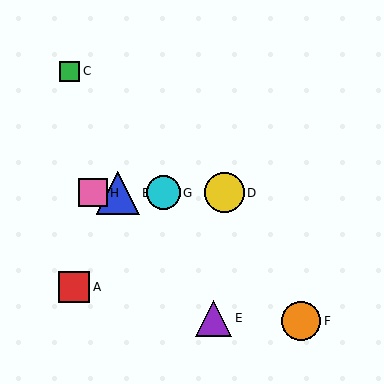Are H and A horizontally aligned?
No, H is at y≈193 and A is at y≈287.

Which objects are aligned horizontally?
Objects B, D, G, H are aligned horizontally.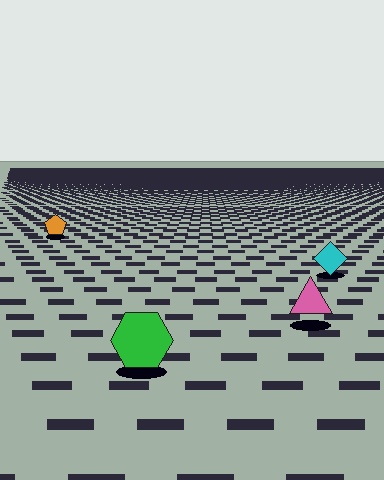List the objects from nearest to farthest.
From nearest to farthest: the green hexagon, the pink triangle, the cyan diamond, the orange pentagon.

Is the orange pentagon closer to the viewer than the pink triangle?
No. The pink triangle is closer — you can tell from the texture gradient: the ground texture is coarser near it.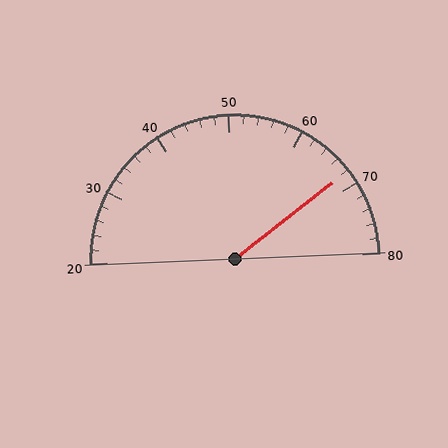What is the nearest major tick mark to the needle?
The nearest major tick mark is 70.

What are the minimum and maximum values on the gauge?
The gauge ranges from 20 to 80.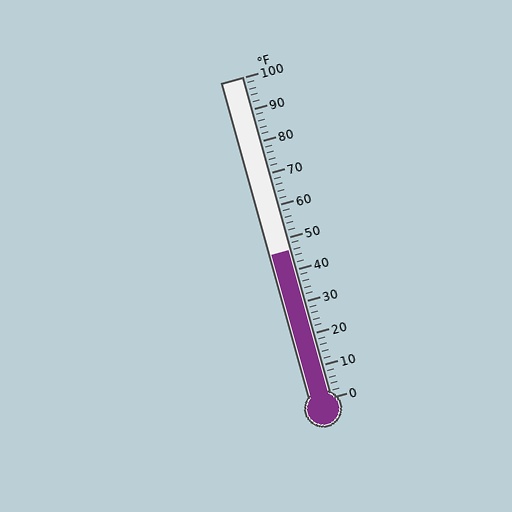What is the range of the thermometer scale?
The thermometer scale ranges from 0°F to 100°F.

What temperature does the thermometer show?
The thermometer shows approximately 46°F.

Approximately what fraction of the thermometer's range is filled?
The thermometer is filled to approximately 45% of its range.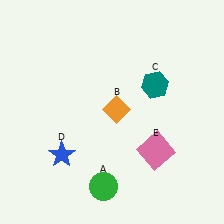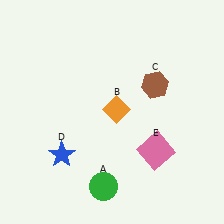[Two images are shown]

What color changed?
The hexagon (C) changed from teal in Image 1 to brown in Image 2.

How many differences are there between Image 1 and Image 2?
There is 1 difference between the two images.